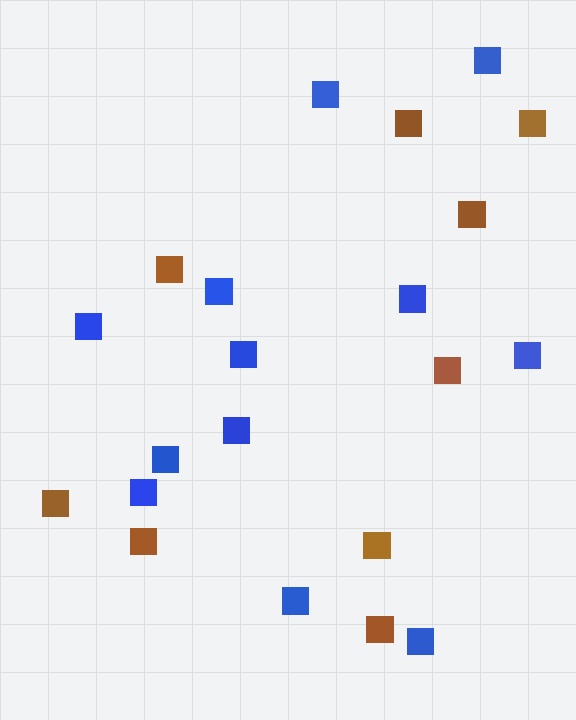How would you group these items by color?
There are 2 groups: one group of brown squares (9) and one group of blue squares (12).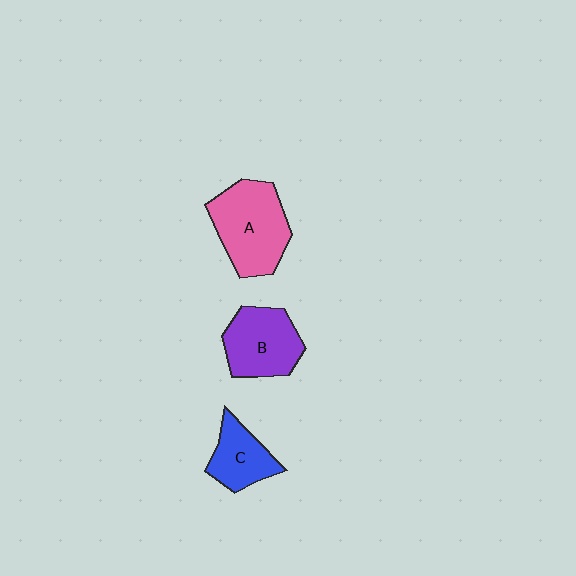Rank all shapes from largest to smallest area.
From largest to smallest: A (pink), B (purple), C (blue).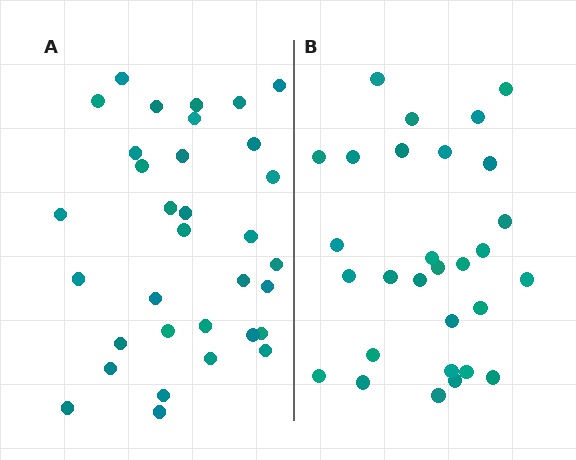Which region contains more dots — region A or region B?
Region A (the left region) has more dots.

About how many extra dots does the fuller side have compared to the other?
Region A has about 4 more dots than region B.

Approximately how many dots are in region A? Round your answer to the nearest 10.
About 30 dots. (The exact count is 33, which rounds to 30.)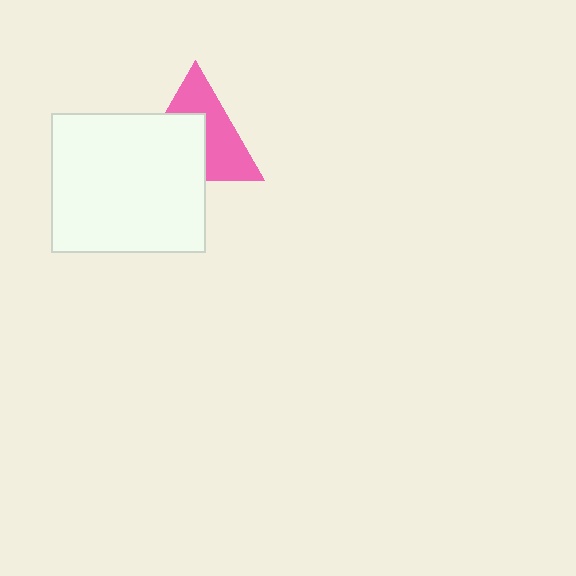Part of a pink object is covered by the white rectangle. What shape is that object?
It is a triangle.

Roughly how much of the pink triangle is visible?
About half of it is visible (roughly 52%).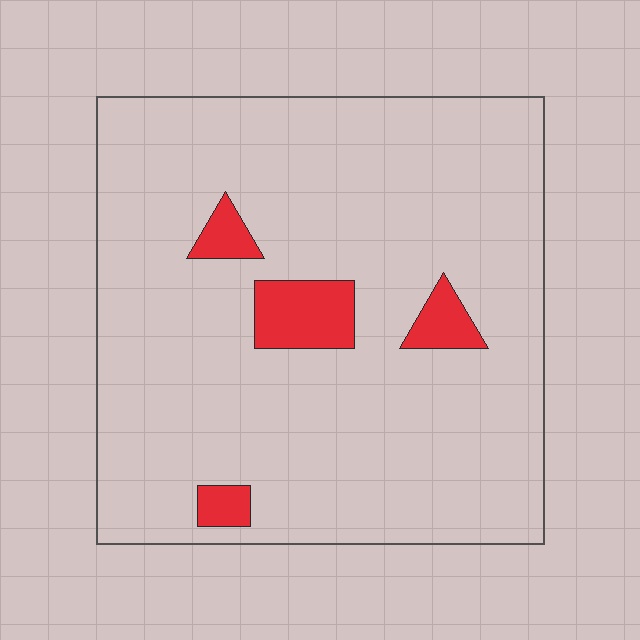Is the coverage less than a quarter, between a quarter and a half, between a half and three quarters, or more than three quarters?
Less than a quarter.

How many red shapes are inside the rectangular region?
4.